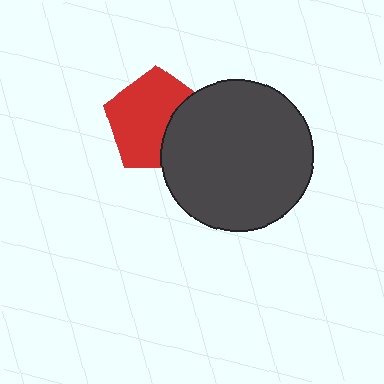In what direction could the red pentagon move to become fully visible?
The red pentagon could move left. That would shift it out from behind the dark gray circle entirely.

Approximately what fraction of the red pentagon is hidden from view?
Roughly 32% of the red pentagon is hidden behind the dark gray circle.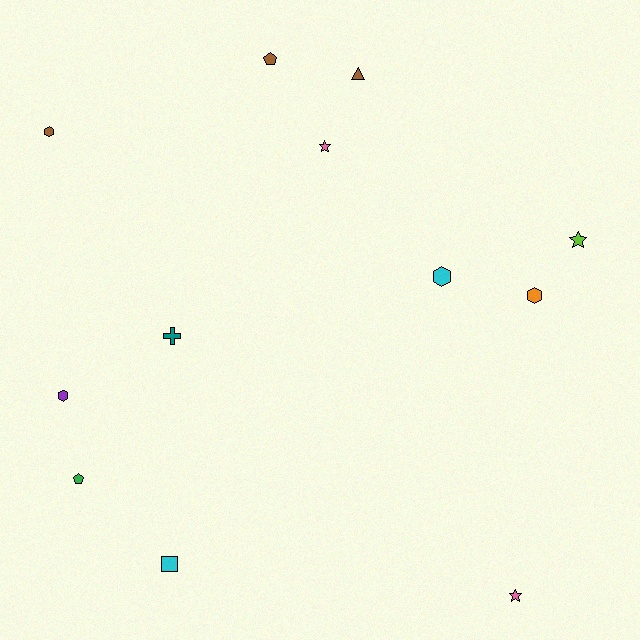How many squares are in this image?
There is 1 square.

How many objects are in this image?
There are 12 objects.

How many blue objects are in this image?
There are no blue objects.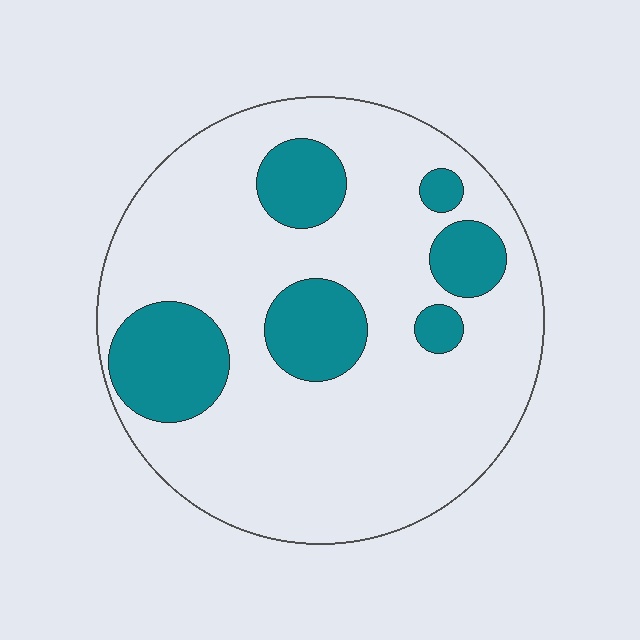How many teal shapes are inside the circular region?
6.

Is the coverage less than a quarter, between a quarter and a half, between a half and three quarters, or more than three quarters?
Less than a quarter.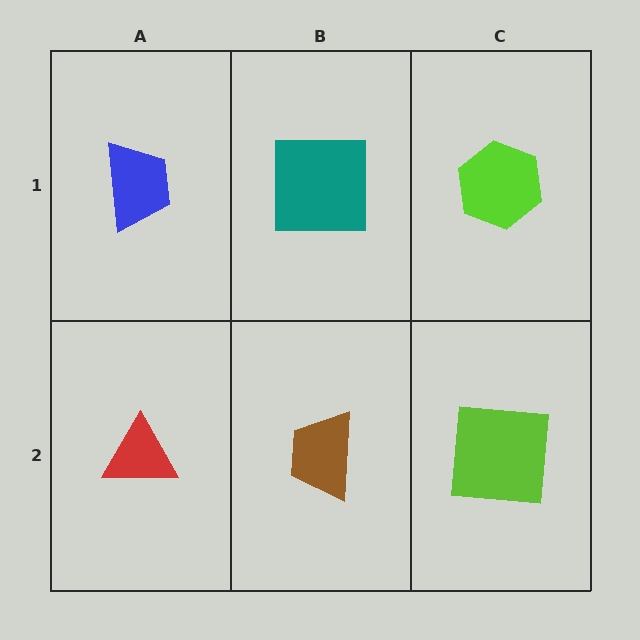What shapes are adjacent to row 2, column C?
A lime hexagon (row 1, column C), a brown trapezoid (row 2, column B).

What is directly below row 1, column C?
A lime square.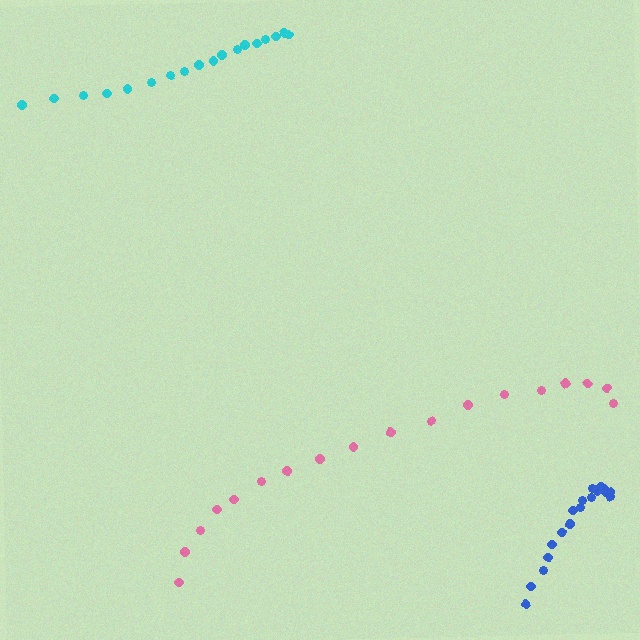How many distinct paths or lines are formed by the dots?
There are 3 distinct paths.